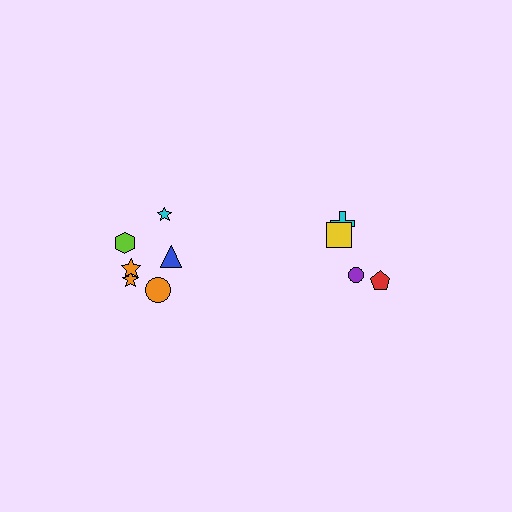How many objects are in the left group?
There are 6 objects.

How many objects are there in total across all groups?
There are 10 objects.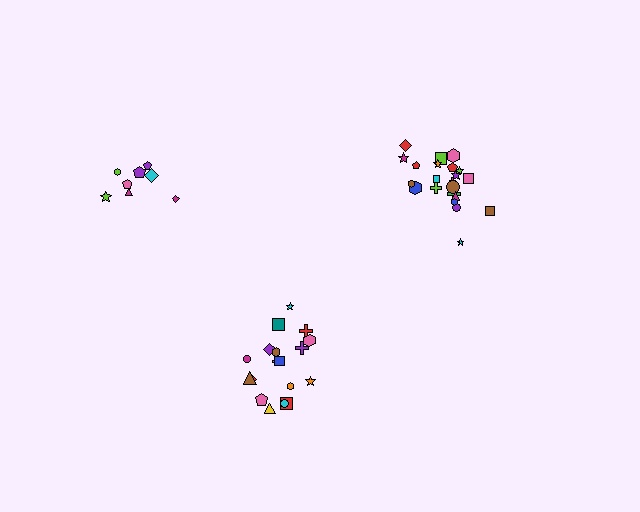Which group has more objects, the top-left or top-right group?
The top-right group.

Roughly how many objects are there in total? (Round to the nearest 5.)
Roughly 50 objects in total.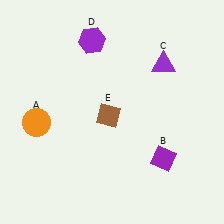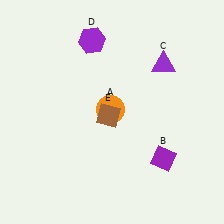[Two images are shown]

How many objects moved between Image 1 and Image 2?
1 object moved between the two images.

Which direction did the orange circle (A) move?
The orange circle (A) moved right.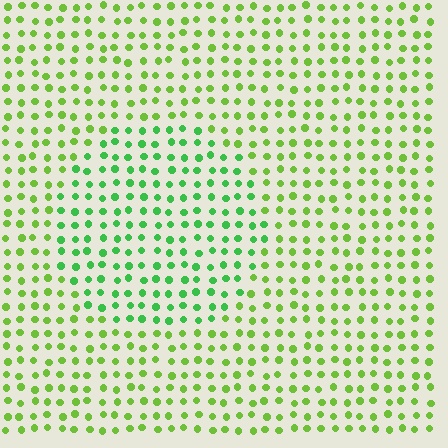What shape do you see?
I see a circle.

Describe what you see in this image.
The image is filled with small lime elements in a uniform arrangement. A circle-shaped region is visible where the elements are tinted to a slightly different hue, forming a subtle color boundary.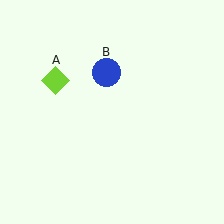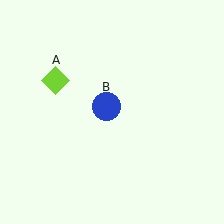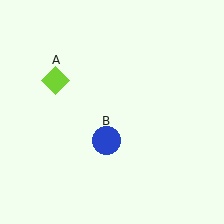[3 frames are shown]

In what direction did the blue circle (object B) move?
The blue circle (object B) moved down.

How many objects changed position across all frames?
1 object changed position: blue circle (object B).